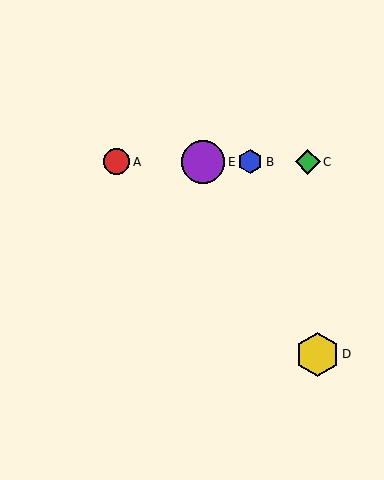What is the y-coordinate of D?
Object D is at y≈354.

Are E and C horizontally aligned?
Yes, both are at y≈162.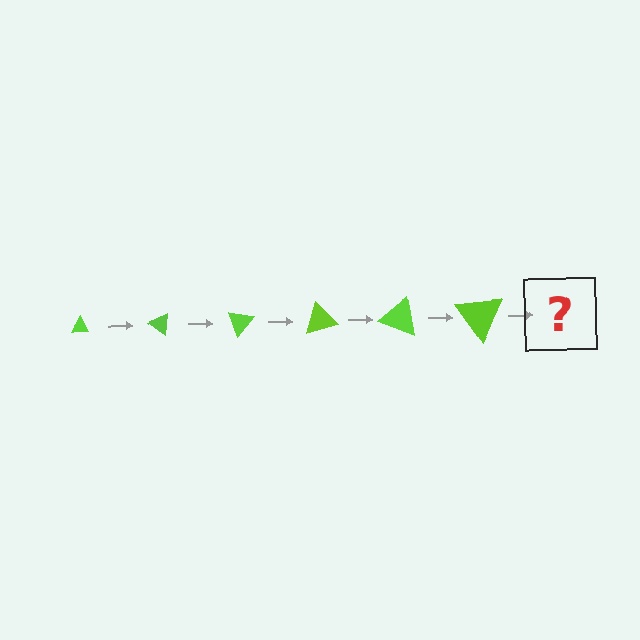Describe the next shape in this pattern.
It should be a triangle, larger than the previous one and rotated 210 degrees from the start.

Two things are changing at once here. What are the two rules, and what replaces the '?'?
The two rules are that the triangle grows larger each step and it rotates 35 degrees each step. The '?' should be a triangle, larger than the previous one and rotated 210 degrees from the start.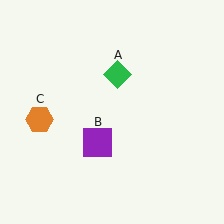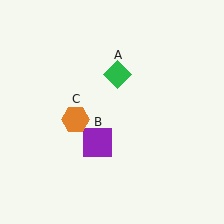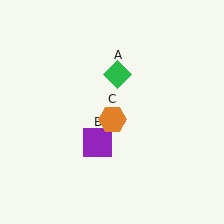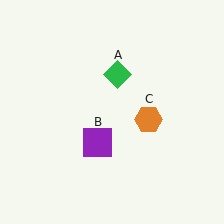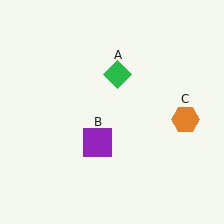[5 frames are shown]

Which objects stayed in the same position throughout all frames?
Green diamond (object A) and purple square (object B) remained stationary.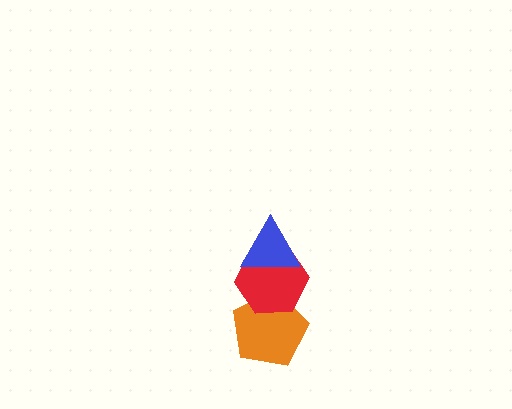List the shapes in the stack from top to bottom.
From top to bottom: the blue triangle, the red hexagon, the orange pentagon.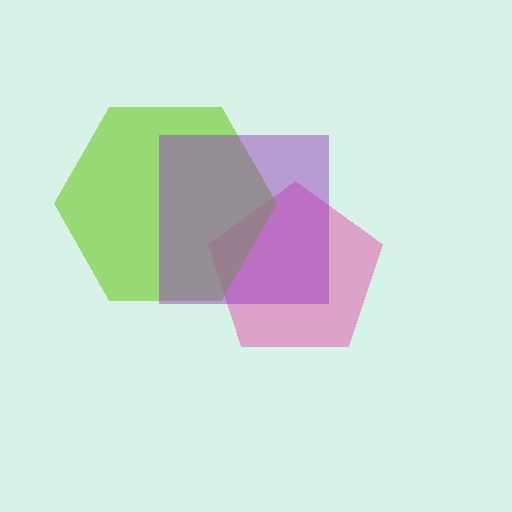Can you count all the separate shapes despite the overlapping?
Yes, there are 3 separate shapes.